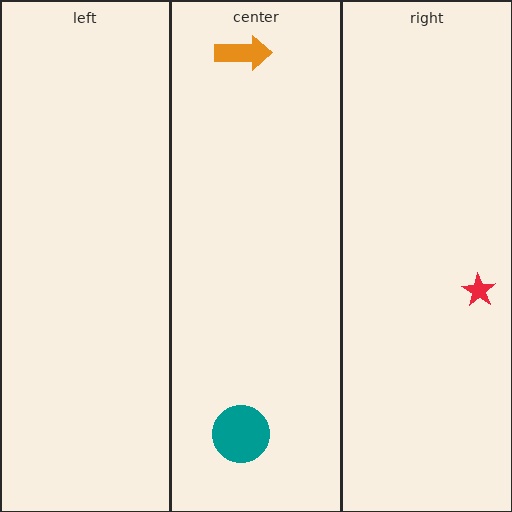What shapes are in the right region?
The red star.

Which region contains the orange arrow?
The center region.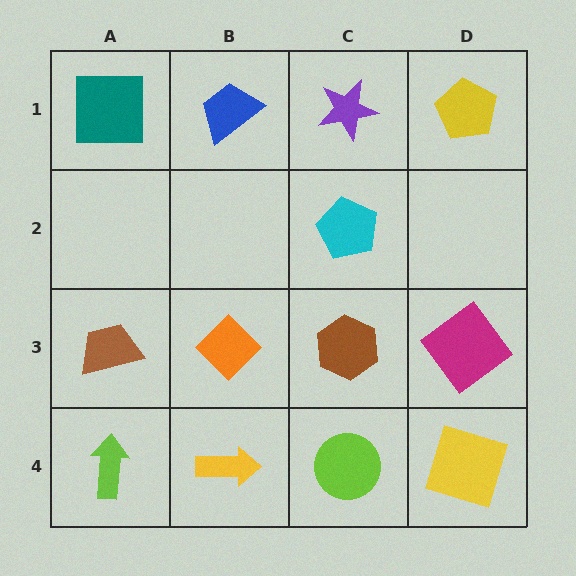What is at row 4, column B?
A yellow arrow.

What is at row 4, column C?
A lime circle.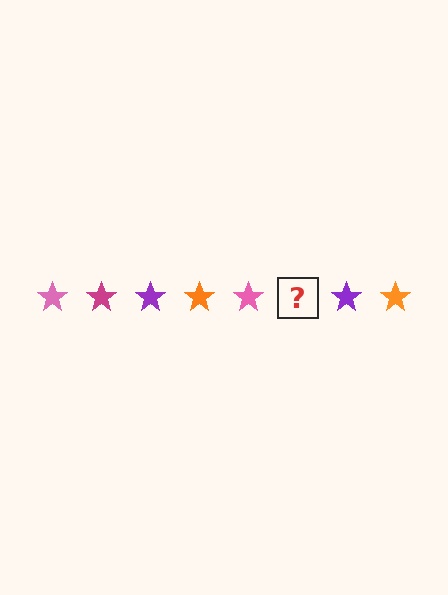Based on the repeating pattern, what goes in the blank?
The blank should be a magenta star.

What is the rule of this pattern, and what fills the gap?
The rule is that the pattern cycles through pink, magenta, purple, orange stars. The gap should be filled with a magenta star.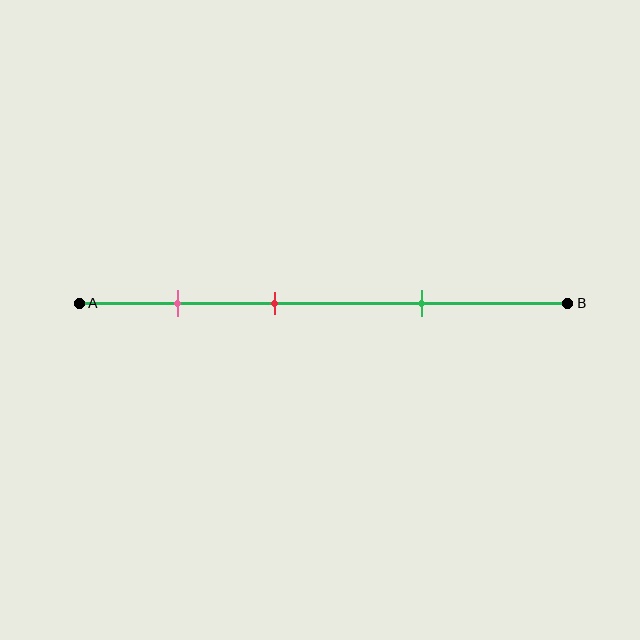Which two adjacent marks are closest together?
The pink and red marks are the closest adjacent pair.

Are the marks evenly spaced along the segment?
Yes, the marks are approximately evenly spaced.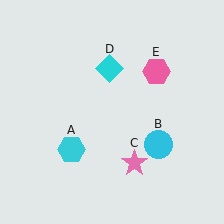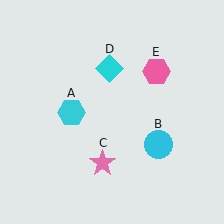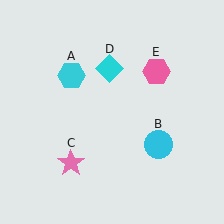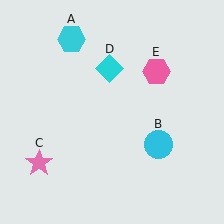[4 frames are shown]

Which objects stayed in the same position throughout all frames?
Cyan circle (object B) and cyan diamond (object D) and pink hexagon (object E) remained stationary.